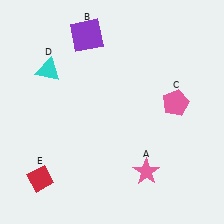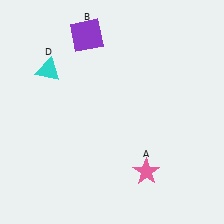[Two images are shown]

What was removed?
The pink pentagon (C), the red diamond (E) were removed in Image 2.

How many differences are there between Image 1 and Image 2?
There are 2 differences between the two images.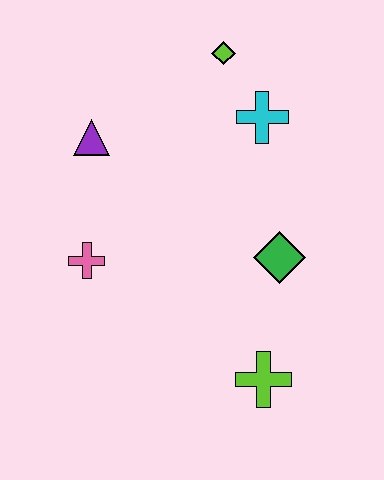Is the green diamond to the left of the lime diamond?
No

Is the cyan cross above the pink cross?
Yes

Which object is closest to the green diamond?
The lime cross is closest to the green diamond.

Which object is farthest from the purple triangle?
The lime cross is farthest from the purple triangle.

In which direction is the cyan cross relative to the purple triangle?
The cyan cross is to the right of the purple triangle.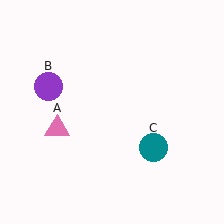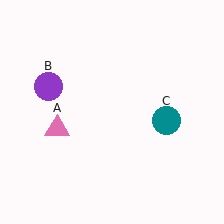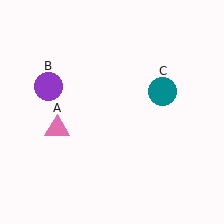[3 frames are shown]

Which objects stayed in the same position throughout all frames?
Pink triangle (object A) and purple circle (object B) remained stationary.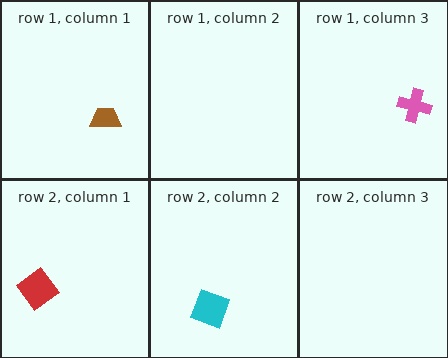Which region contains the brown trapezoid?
The row 1, column 1 region.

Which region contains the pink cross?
The row 1, column 3 region.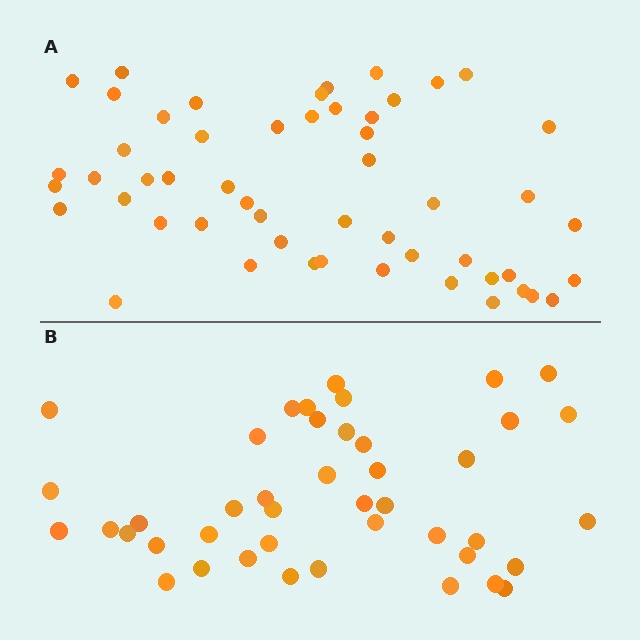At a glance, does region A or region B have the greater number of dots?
Region A (the top region) has more dots.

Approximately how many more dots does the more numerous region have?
Region A has roughly 10 or so more dots than region B.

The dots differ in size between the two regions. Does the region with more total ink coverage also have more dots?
No. Region B has more total ink coverage because its dots are larger, but region A actually contains more individual dots. Total area can be misleading — the number of items is what matters here.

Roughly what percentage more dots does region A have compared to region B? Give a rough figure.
About 25% more.